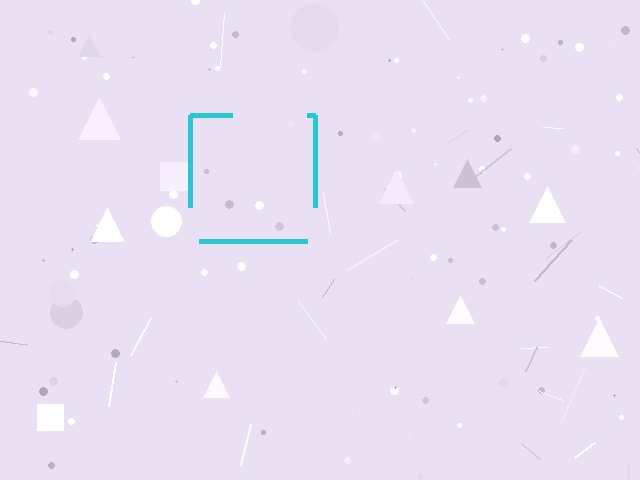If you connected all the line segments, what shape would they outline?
They would outline a square.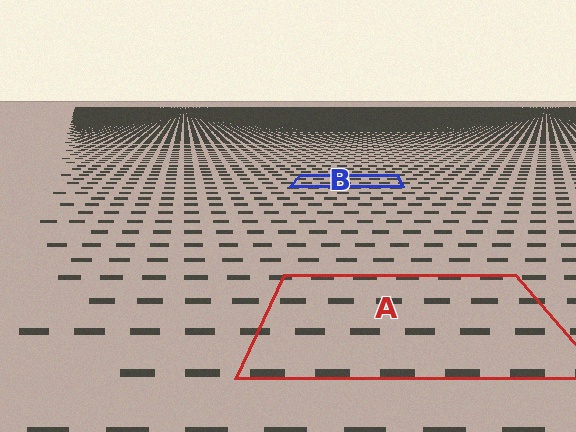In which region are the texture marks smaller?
The texture marks are smaller in region B, because it is farther away.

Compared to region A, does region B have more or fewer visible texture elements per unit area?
Region B has more texture elements per unit area — they are packed more densely because it is farther away.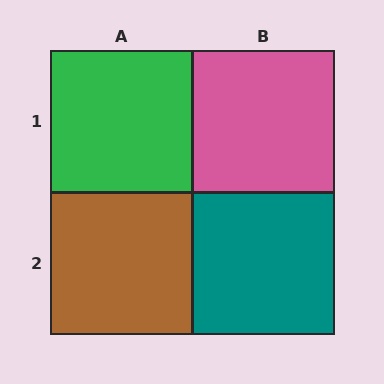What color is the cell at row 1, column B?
Pink.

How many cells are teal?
1 cell is teal.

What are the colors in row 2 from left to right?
Brown, teal.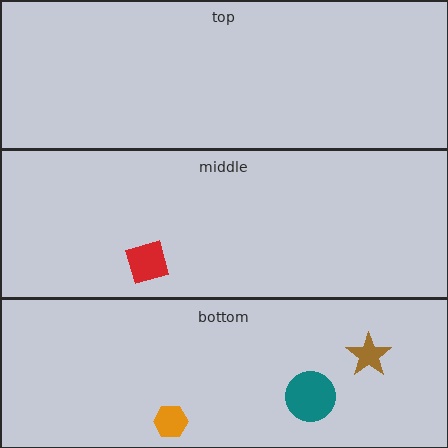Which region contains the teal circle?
The bottom region.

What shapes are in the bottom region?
The teal circle, the brown star, the orange hexagon.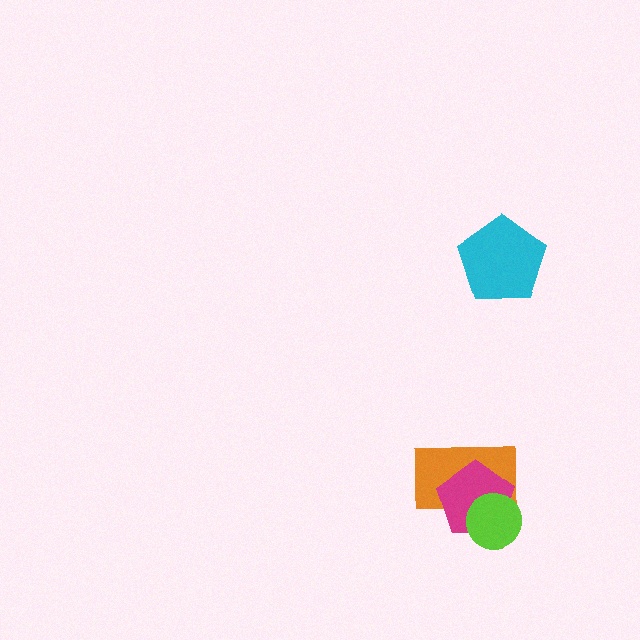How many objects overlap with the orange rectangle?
2 objects overlap with the orange rectangle.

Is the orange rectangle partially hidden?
Yes, it is partially covered by another shape.